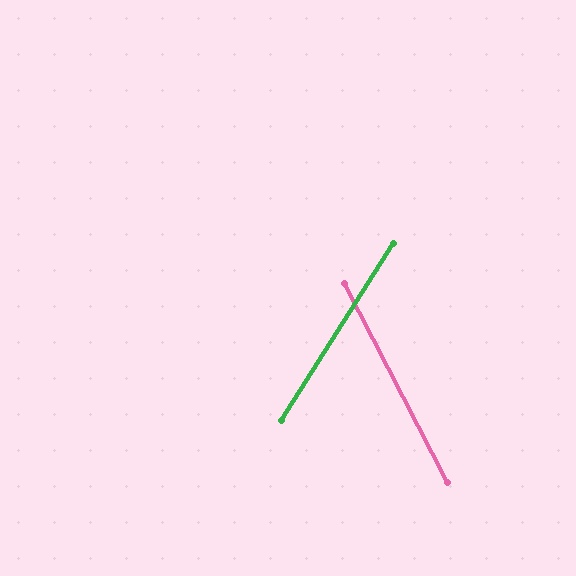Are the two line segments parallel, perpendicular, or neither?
Neither parallel nor perpendicular — they differ by about 60°.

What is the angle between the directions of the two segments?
Approximately 60 degrees.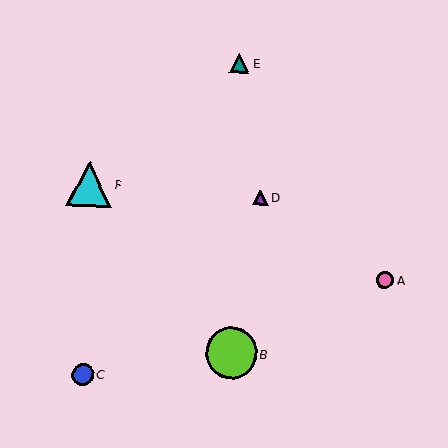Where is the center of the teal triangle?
The center of the teal triangle is at (240, 63).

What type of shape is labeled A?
Shape A is a pink circle.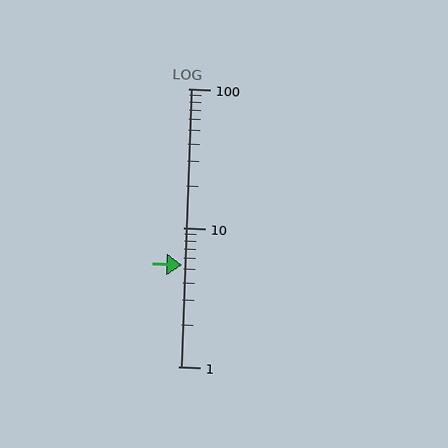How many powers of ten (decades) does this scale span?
The scale spans 2 decades, from 1 to 100.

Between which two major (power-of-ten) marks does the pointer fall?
The pointer is between 1 and 10.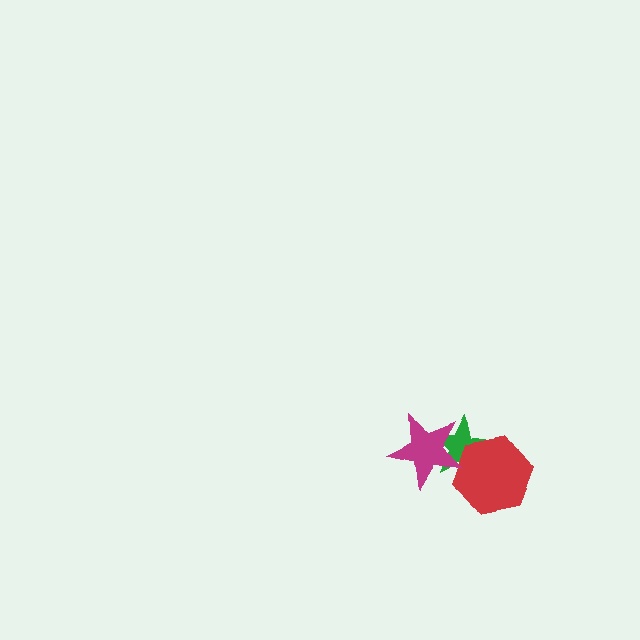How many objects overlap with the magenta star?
2 objects overlap with the magenta star.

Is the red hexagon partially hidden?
Yes, it is partially covered by another shape.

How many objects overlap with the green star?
2 objects overlap with the green star.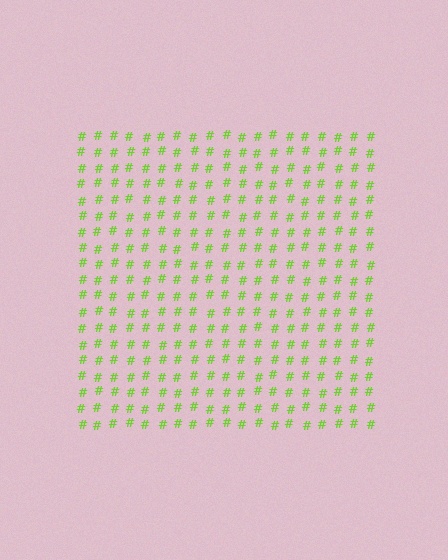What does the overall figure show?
The overall figure shows a square.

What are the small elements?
The small elements are hash symbols.